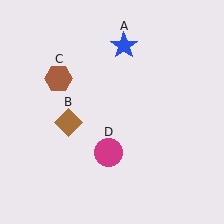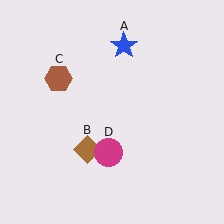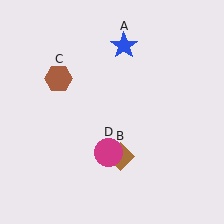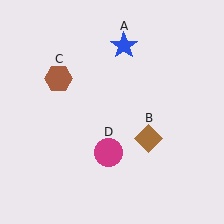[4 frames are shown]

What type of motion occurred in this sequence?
The brown diamond (object B) rotated counterclockwise around the center of the scene.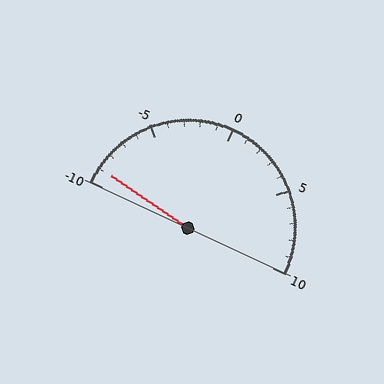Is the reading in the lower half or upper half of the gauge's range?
The reading is in the lower half of the range (-10 to 10).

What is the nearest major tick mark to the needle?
The nearest major tick mark is -10.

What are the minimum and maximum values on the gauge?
The gauge ranges from -10 to 10.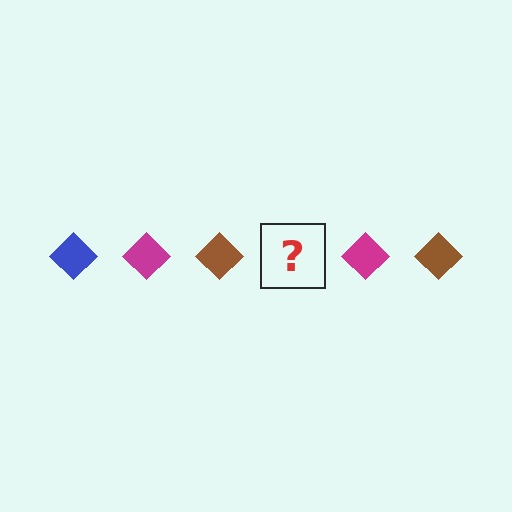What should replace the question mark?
The question mark should be replaced with a blue diamond.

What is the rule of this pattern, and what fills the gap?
The rule is that the pattern cycles through blue, magenta, brown diamonds. The gap should be filled with a blue diamond.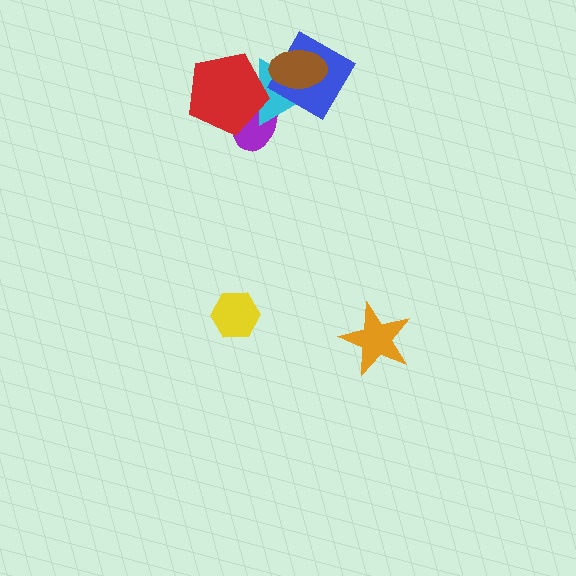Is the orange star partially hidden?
No, no other shape covers it.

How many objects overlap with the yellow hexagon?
0 objects overlap with the yellow hexagon.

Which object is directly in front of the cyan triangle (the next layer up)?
The blue square is directly in front of the cyan triangle.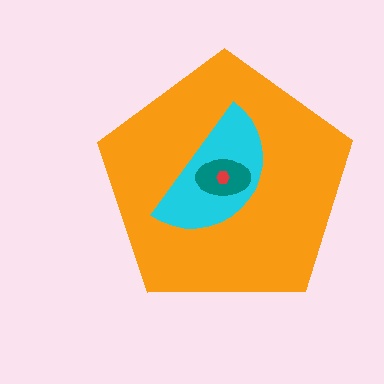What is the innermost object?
The red hexagon.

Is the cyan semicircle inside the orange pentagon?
Yes.